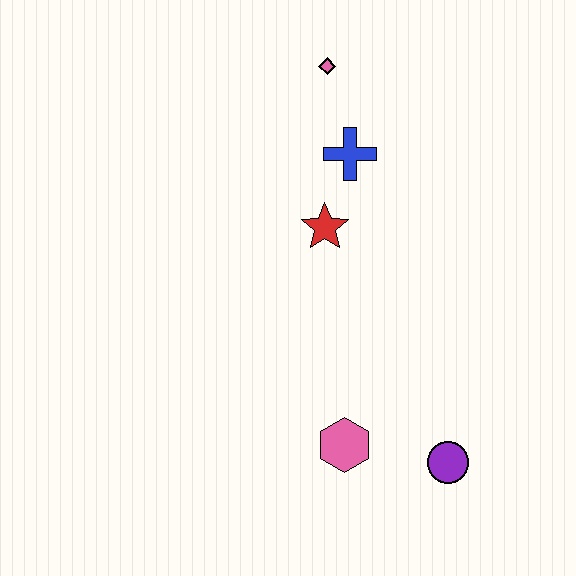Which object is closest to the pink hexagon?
The purple circle is closest to the pink hexagon.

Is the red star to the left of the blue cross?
Yes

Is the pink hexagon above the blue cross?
No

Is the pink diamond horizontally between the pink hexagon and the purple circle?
No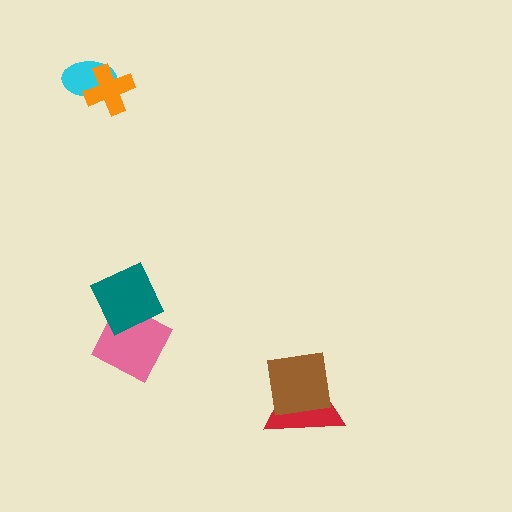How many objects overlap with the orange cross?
1 object overlaps with the orange cross.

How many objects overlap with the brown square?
1 object overlaps with the brown square.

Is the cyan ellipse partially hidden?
Yes, it is partially covered by another shape.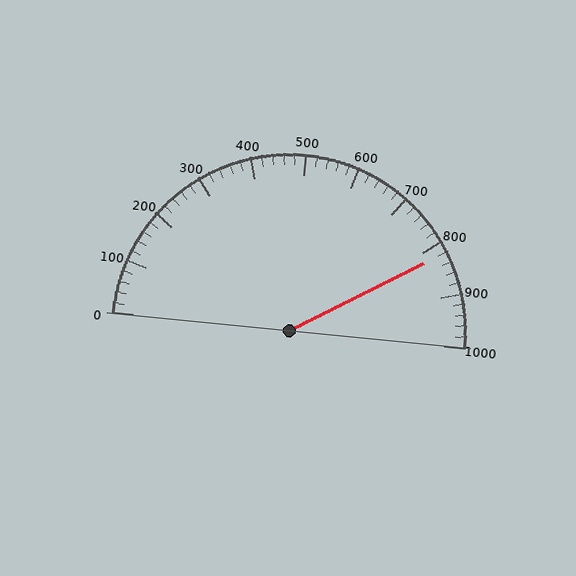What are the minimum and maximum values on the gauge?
The gauge ranges from 0 to 1000.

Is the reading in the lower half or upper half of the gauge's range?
The reading is in the upper half of the range (0 to 1000).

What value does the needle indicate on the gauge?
The needle indicates approximately 820.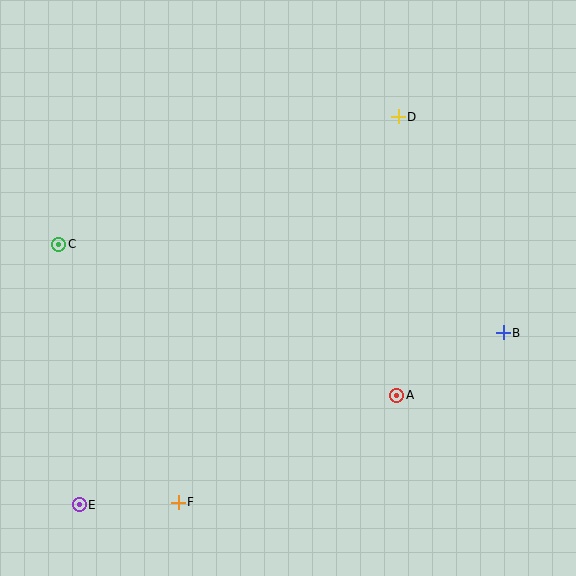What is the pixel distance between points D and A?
The distance between D and A is 278 pixels.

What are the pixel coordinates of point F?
Point F is at (178, 502).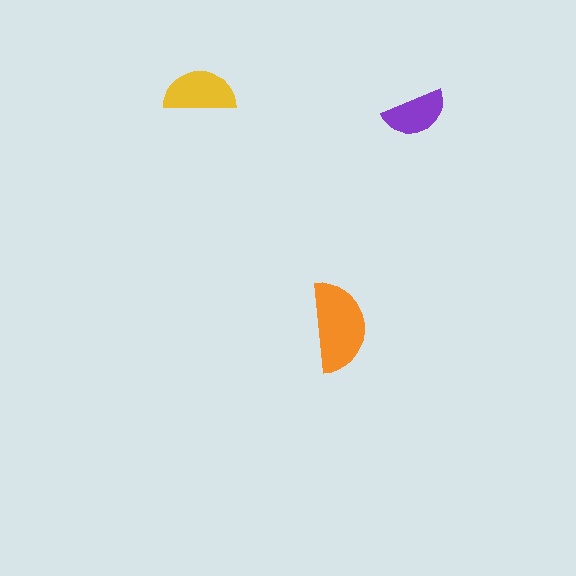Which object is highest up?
The yellow semicircle is topmost.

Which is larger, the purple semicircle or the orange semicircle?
The orange one.